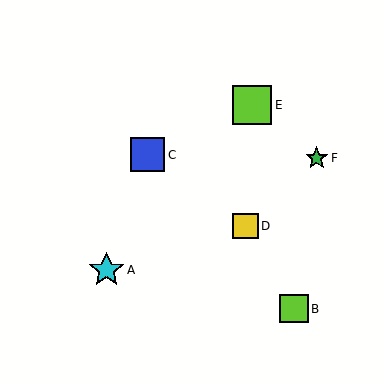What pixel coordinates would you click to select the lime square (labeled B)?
Click at (294, 309) to select the lime square B.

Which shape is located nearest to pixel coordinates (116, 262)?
The cyan star (labeled A) at (107, 270) is nearest to that location.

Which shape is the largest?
The lime square (labeled E) is the largest.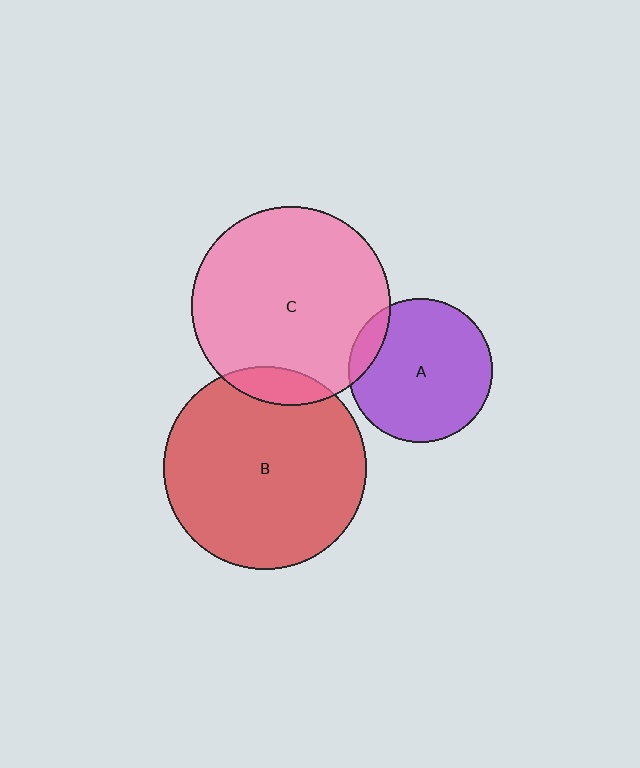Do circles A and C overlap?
Yes.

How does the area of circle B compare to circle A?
Approximately 2.0 times.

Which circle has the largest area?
Circle B (red).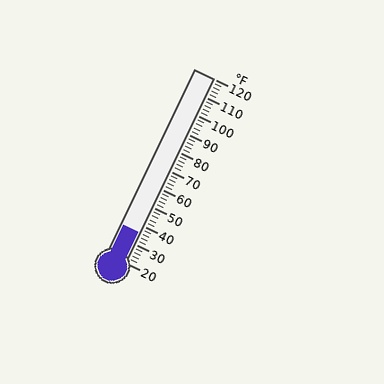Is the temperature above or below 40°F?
The temperature is below 40°F.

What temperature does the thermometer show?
The thermometer shows approximately 36°F.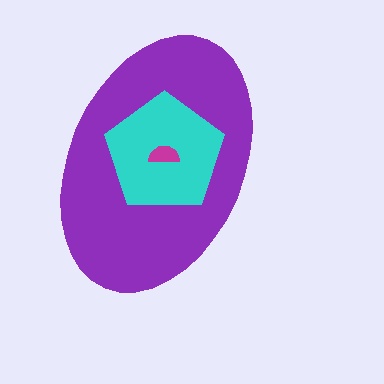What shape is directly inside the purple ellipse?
The cyan pentagon.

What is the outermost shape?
The purple ellipse.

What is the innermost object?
The magenta semicircle.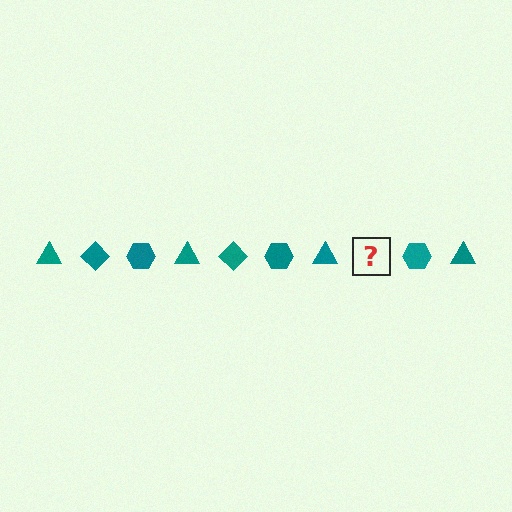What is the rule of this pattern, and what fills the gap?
The rule is that the pattern cycles through triangle, diamond, hexagon shapes in teal. The gap should be filled with a teal diamond.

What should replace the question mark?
The question mark should be replaced with a teal diamond.